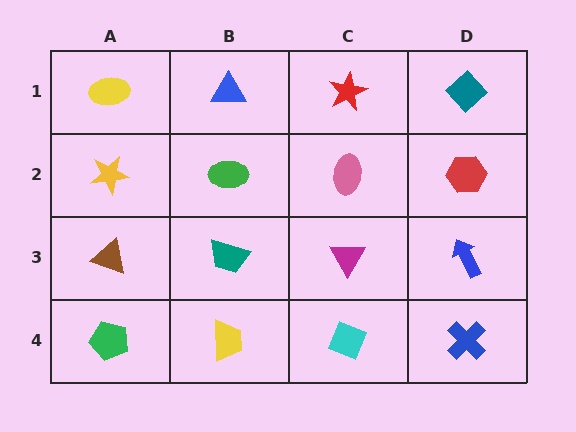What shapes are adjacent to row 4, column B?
A teal trapezoid (row 3, column B), a green pentagon (row 4, column A), a cyan diamond (row 4, column C).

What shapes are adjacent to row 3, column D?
A red hexagon (row 2, column D), a blue cross (row 4, column D), a magenta triangle (row 3, column C).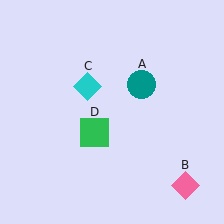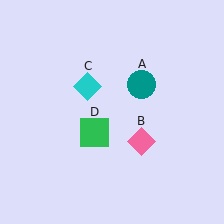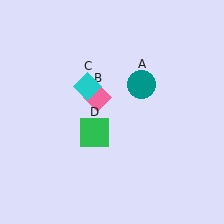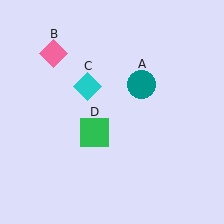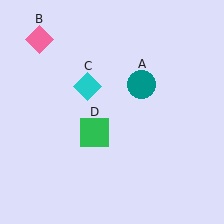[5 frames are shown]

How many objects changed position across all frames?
1 object changed position: pink diamond (object B).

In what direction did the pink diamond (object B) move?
The pink diamond (object B) moved up and to the left.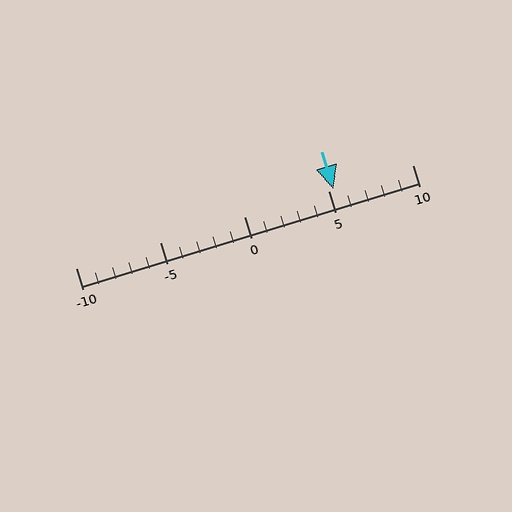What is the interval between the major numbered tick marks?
The major tick marks are spaced 5 units apart.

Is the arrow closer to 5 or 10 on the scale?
The arrow is closer to 5.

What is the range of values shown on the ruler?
The ruler shows values from -10 to 10.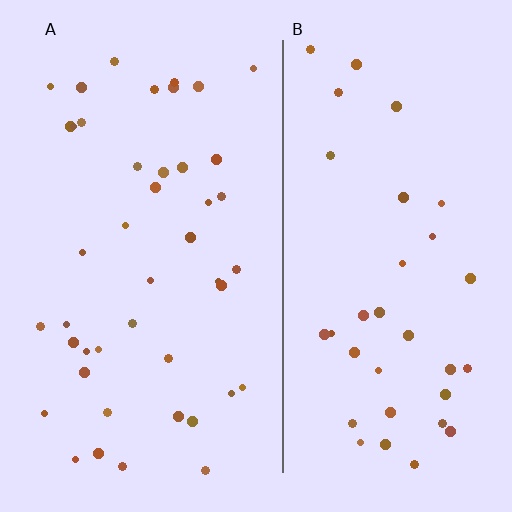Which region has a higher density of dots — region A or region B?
A (the left).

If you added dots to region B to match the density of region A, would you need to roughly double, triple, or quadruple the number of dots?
Approximately double.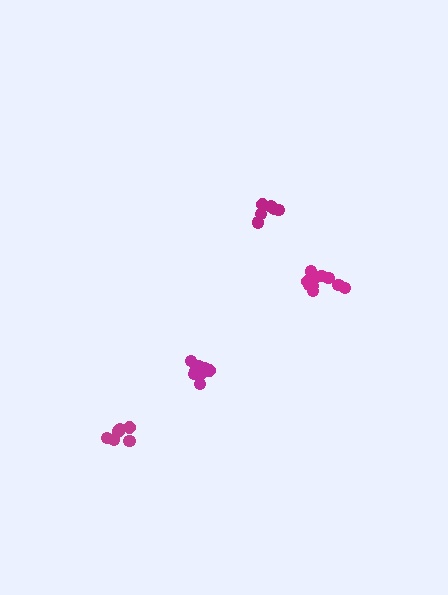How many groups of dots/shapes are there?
There are 4 groups.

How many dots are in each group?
Group 1: 8 dots, Group 2: 11 dots, Group 3: 6 dots, Group 4: 6 dots (31 total).